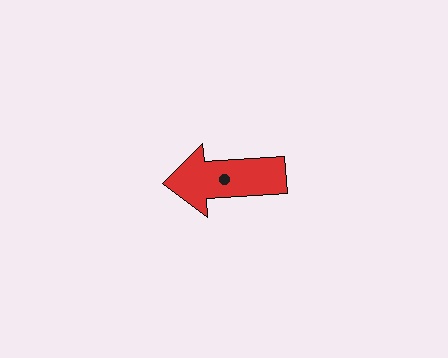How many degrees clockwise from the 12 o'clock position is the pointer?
Approximately 266 degrees.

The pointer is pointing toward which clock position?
Roughly 9 o'clock.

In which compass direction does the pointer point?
West.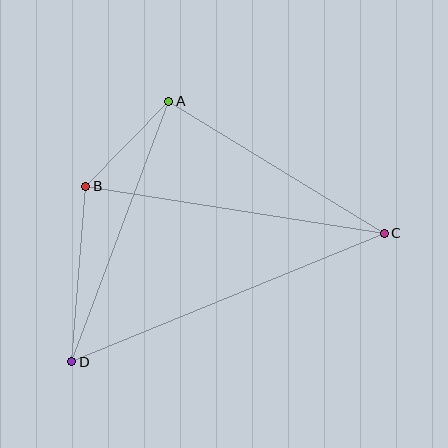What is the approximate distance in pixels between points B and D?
The distance between B and D is approximately 176 pixels.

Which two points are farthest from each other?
Points C and D are farthest from each other.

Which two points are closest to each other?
Points A and B are closest to each other.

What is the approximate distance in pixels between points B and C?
The distance between B and C is approximately 302 pixels.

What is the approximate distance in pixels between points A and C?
The distance between A and C is approximately 253 pixels.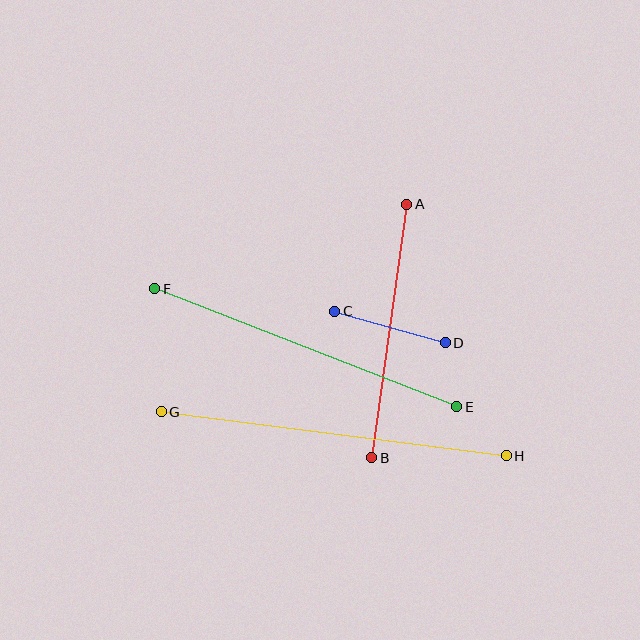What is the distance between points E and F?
The distance is approximately 324 pixels.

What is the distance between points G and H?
The distance is approximately 348 pixels.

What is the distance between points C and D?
The distance is approximately 115 pixels.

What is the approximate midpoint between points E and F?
The midpoint is at approximately (306, 348) pixels.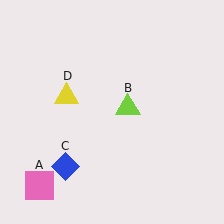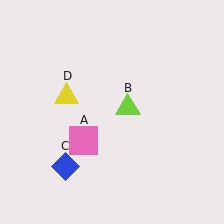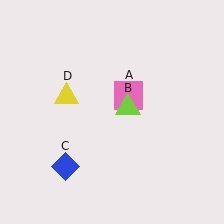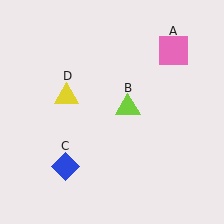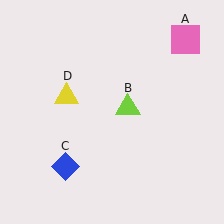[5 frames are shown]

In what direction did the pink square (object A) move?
The pink square (object A) moved up and to the right.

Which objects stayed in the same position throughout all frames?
Lime triangle (object B) and blue diamond (object C) and yellow triangle (object D) remained stationary.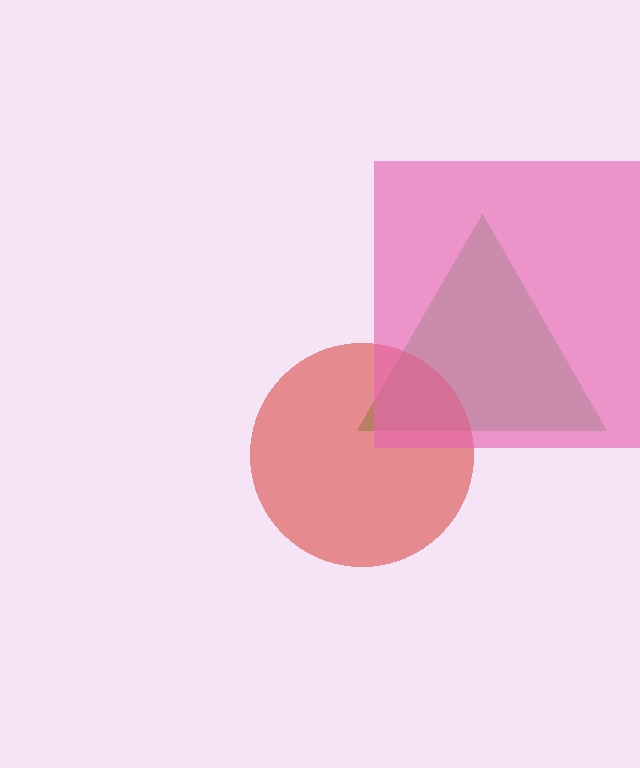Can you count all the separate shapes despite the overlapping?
Yes, there are 3 separate shapes.